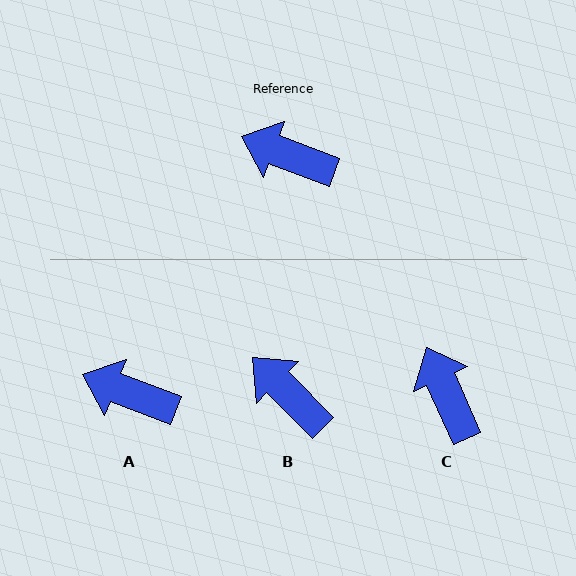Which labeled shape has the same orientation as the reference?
A.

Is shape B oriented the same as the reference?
No, it is off by about 24 degrees.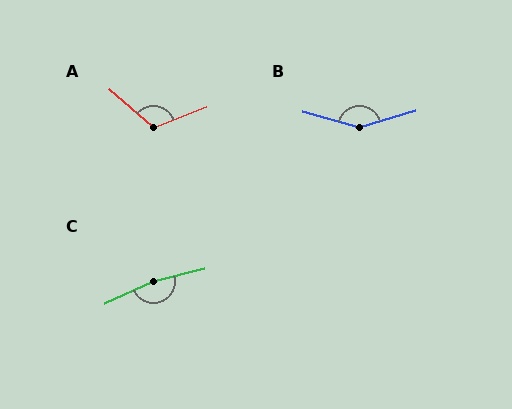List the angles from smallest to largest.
A (118°), B (147°), C (170°).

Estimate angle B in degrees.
Approximately 147 degrees.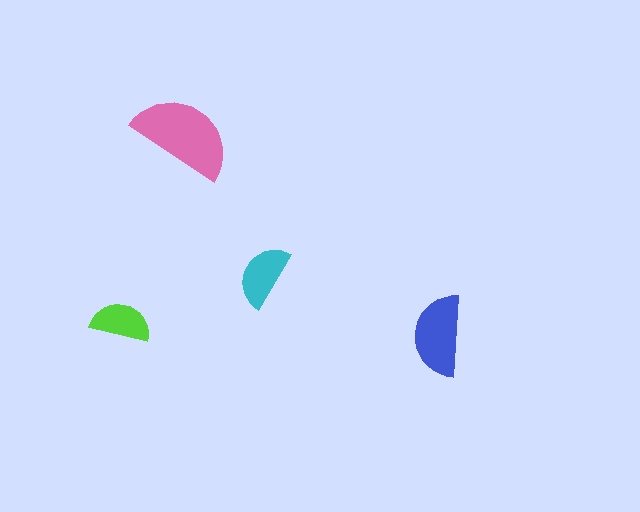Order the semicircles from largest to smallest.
the pink one, the blue one, the cyan one, the lime one.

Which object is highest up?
The pink semicircle is topmost.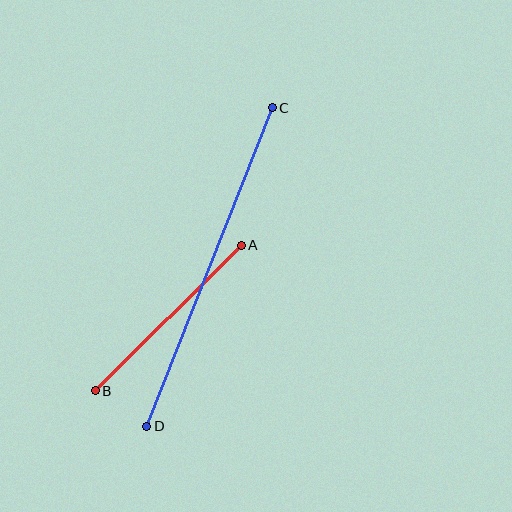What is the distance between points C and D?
The distance is approximately 342 pixels.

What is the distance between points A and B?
The distance is approximately 206 pixels.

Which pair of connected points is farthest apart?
Points C and D are farthest apart.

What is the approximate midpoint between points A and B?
The midpoint is at approximately (168, 318) pixels.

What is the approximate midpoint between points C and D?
The midpoint is at approximately (209, 267) pixels.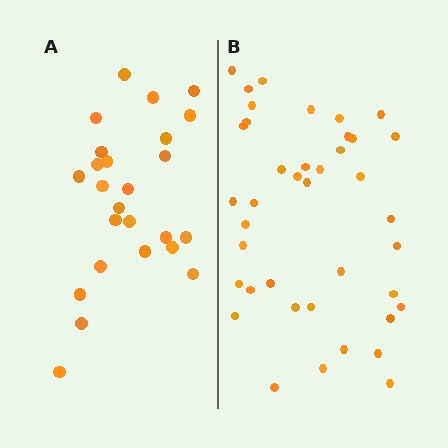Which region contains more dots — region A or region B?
Region B (the right region) has more dots.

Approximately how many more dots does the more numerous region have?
Region B has approximately 15 more dots than region A.